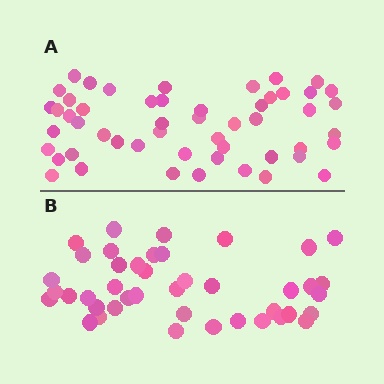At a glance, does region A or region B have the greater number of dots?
Region A (the top region) has more dots.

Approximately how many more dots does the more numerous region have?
Region A has roughly 10 or so more dots than region B.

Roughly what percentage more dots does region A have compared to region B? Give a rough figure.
About 25% more.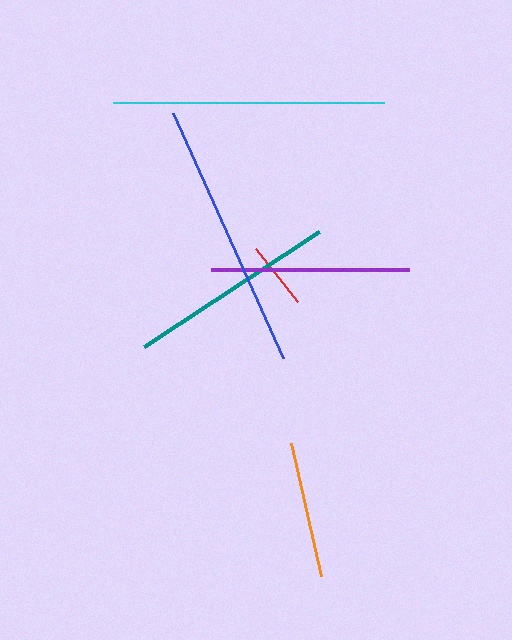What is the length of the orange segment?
The orange segment is approximately 137 pixels long.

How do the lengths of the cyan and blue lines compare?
The cyan and blue lines are approximately the same length.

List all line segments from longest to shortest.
From longest to shortest: cyan, blue, teal, purple, orange, red.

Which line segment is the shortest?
The red line is the shortest at approximately 68 pixels.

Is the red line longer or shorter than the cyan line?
The cyan line is longer than the red line.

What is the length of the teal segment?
The teal segment is approximately 209 pixels long.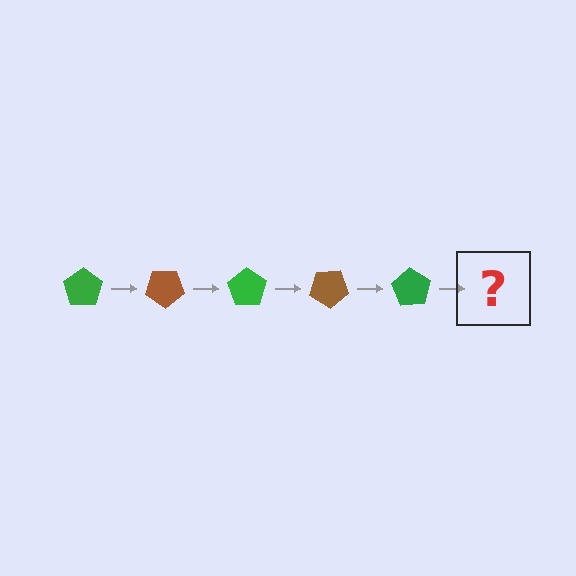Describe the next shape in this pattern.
It should be a brown pentagon, rotated 175 degrees from the start.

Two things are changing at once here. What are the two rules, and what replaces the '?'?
The two rules are that it rotates 35 degrees each step and the color cycles through green and brown. The '?' should be a brown pentagon, rotated 175 degrees from the start.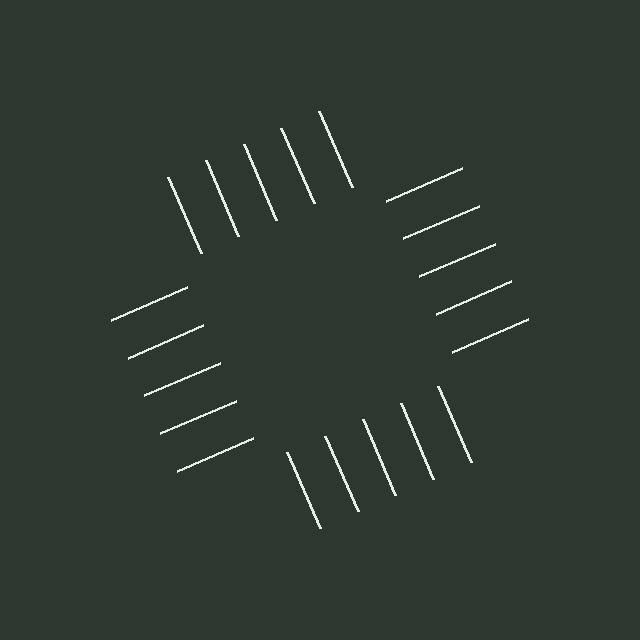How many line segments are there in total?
20 — 5 along each of the 4 edges.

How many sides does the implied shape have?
4 sides — the line-ends trace a square.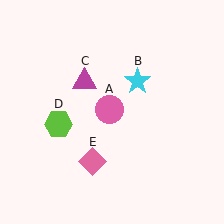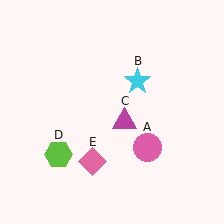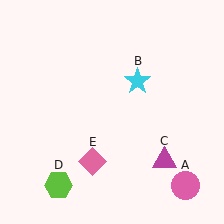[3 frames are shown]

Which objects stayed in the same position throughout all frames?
Cyan star (object B) and pink diamond (object E) remained stationary.